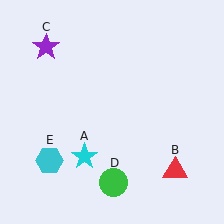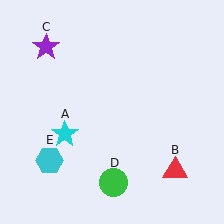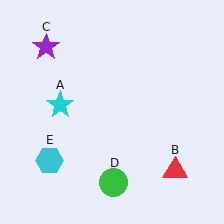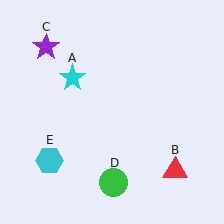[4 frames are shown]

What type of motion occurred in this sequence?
The cyan star (object A) rotated clockwise around the center of the scene.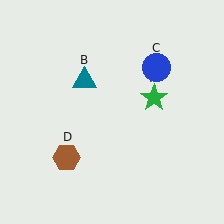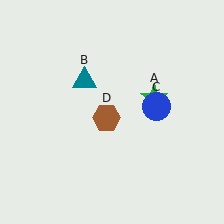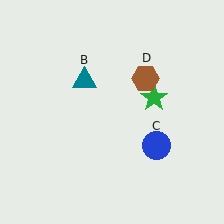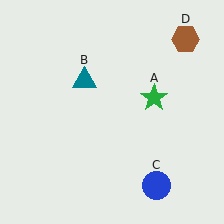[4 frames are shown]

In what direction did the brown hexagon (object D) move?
The brown hexagon (object D) moved up and to the right.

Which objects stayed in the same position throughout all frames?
Green star (object A) and teal triangle (object B) remained stationary.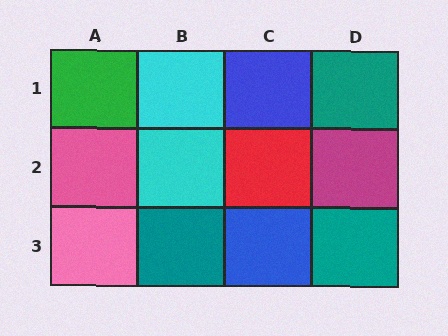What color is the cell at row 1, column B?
Cyan.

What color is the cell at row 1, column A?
Green.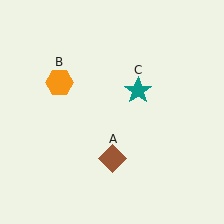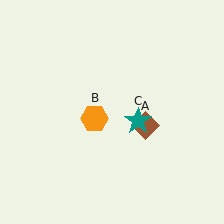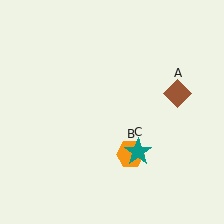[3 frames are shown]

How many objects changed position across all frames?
3 objects changed position: brown diamond (object A), orange hexagon (object B), teal star (object C).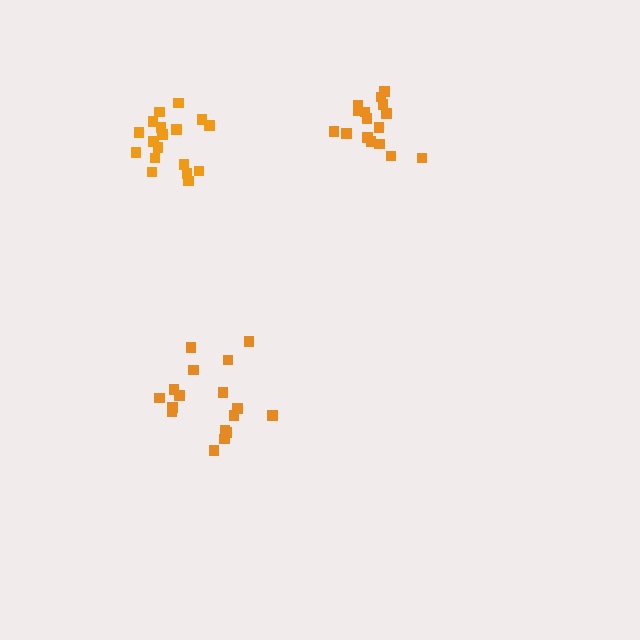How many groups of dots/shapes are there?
There are 3 groups.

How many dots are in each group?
Group 1: 17 dots, Group 2: 17 dots, Group 3: 18 dots (52 total).